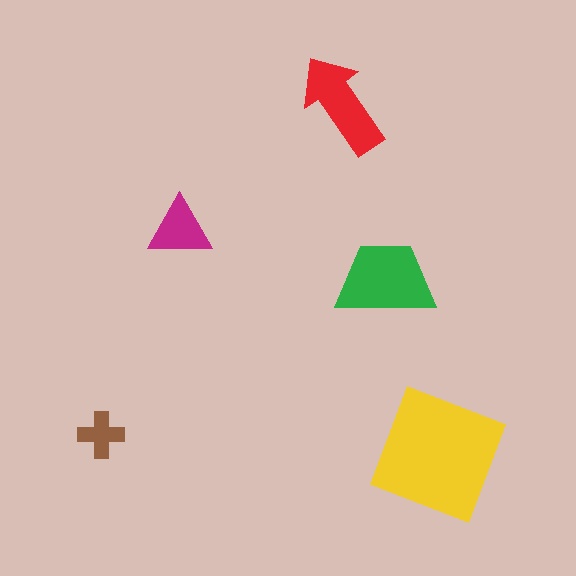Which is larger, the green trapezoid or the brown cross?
The green trapezoid.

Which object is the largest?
The yellow square.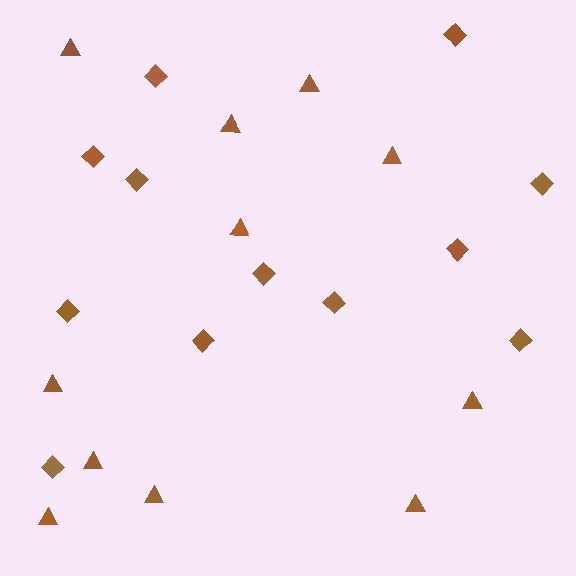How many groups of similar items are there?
There are 2 groups: one group of triangles (11) and one group of diamonds (12).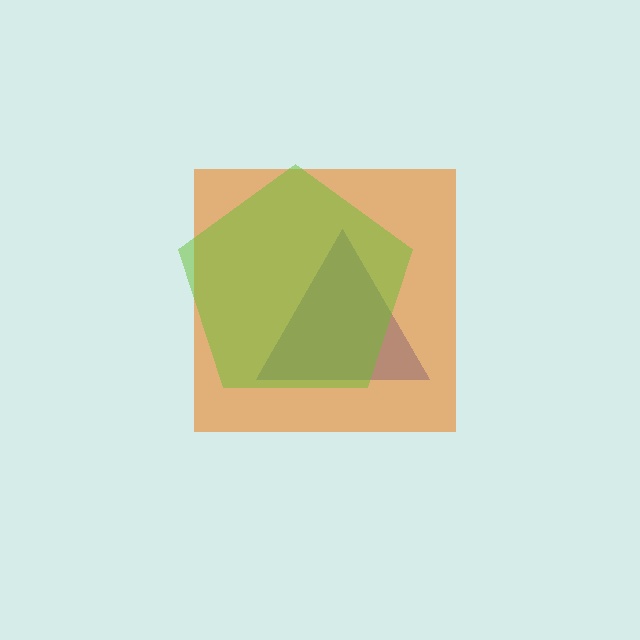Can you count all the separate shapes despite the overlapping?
Yes, there are 3 separate shapes.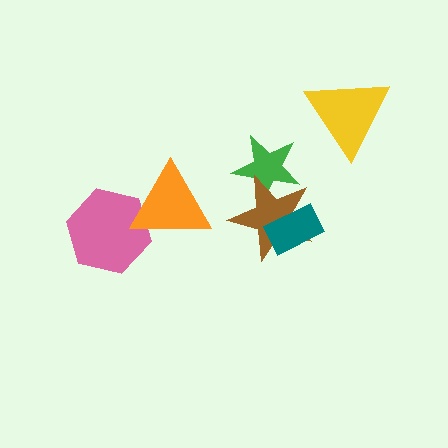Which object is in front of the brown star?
The teal rectangle is in front of the brown star.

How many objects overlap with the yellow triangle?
0 objects overlap with the yellow triangle.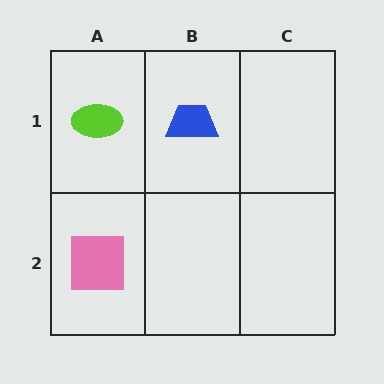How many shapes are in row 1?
2 shapes.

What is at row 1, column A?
A lime ellipse.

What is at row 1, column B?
A blue trapezoid.